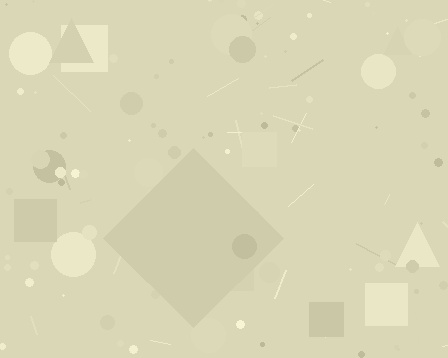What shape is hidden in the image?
A diamond is hidden in the image.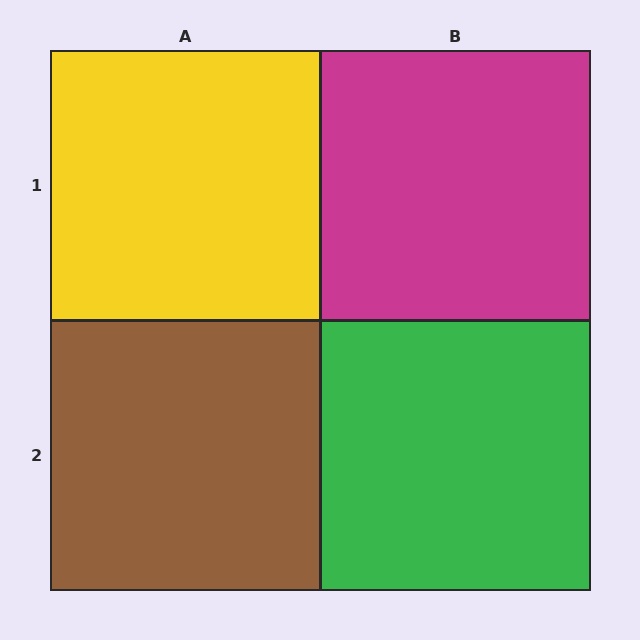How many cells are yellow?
1 cell is yellow.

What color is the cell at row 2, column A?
Brown.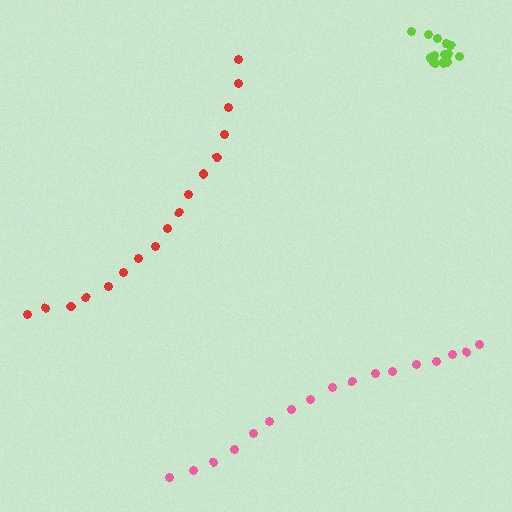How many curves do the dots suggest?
There are 3 distinct paths.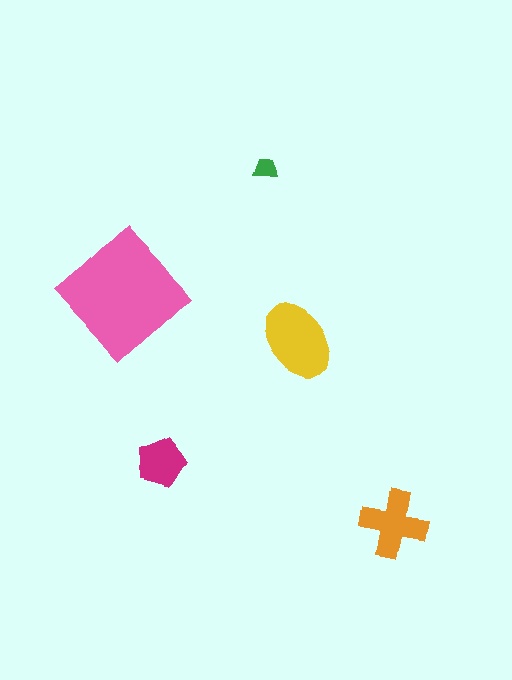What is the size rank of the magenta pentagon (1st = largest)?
4th.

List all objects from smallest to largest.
The green trapezoid, the magenta pentagon, the orange cross, the yellow ellipse, the pink diamond.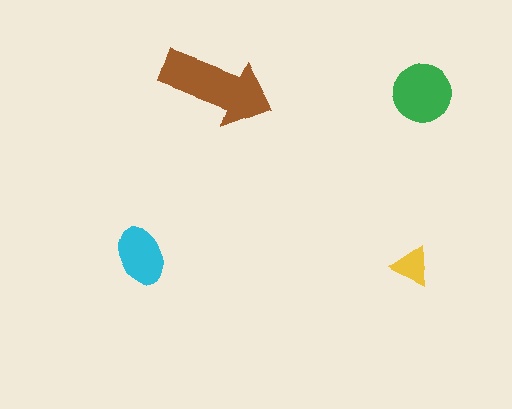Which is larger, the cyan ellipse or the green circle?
The green circle.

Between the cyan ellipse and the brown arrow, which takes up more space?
The brown arrow.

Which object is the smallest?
The yellow triangle.